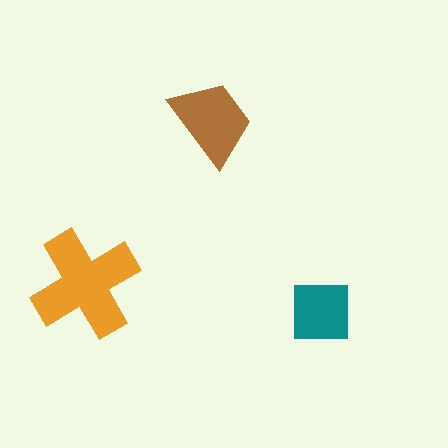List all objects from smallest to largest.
The teal square, the brown trapezoid, the orange cross.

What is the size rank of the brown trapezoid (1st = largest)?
2nd.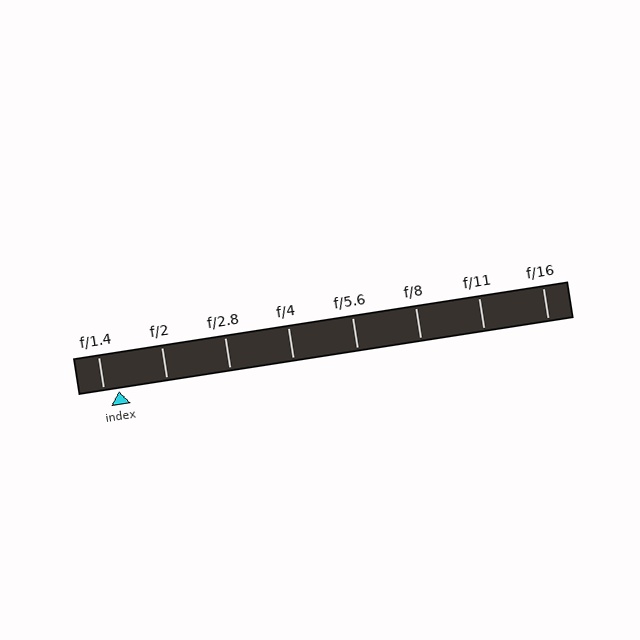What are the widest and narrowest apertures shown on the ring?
The widest aperture shown is f/1.4 and the narrowest is f/16.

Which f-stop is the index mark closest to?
The index mark is closest to f/1.4.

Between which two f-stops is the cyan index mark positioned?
The index mark is between f/1.4 and f/2.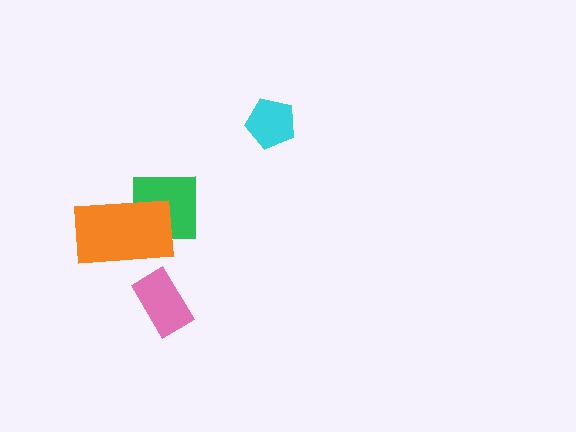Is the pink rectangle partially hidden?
No, no other shape covers it.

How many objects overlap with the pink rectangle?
0 objects overlap with the pink rectangle.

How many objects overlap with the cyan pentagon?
0 objects overlap with the cyan pentagon.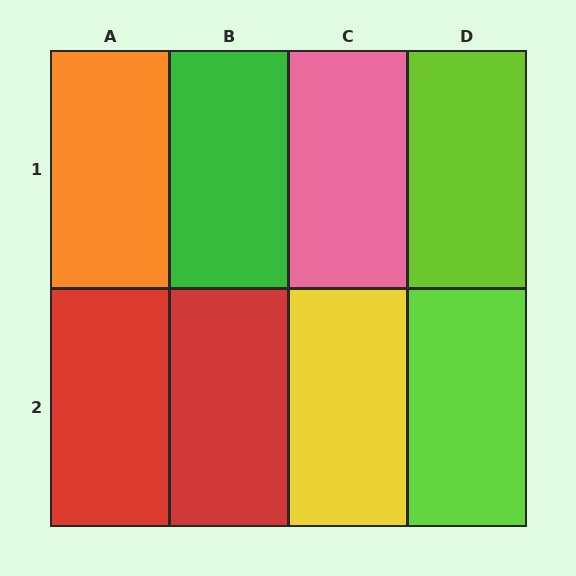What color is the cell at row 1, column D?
Lime.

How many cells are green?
1 cell is green.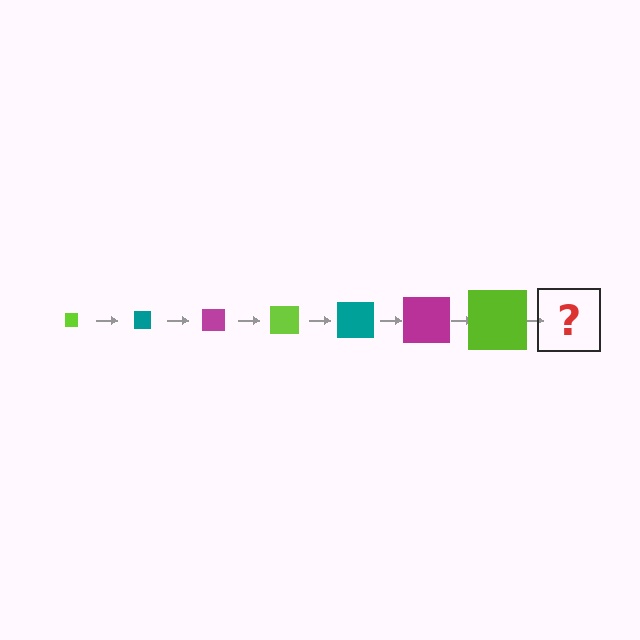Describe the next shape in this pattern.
It should be a teal square, larger than the previous one.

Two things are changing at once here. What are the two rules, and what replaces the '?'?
The two rules are that the square grows larger each step and the color cycles through lime, teal, and magenta. The '?' should be a teal square, larger than the previous one.